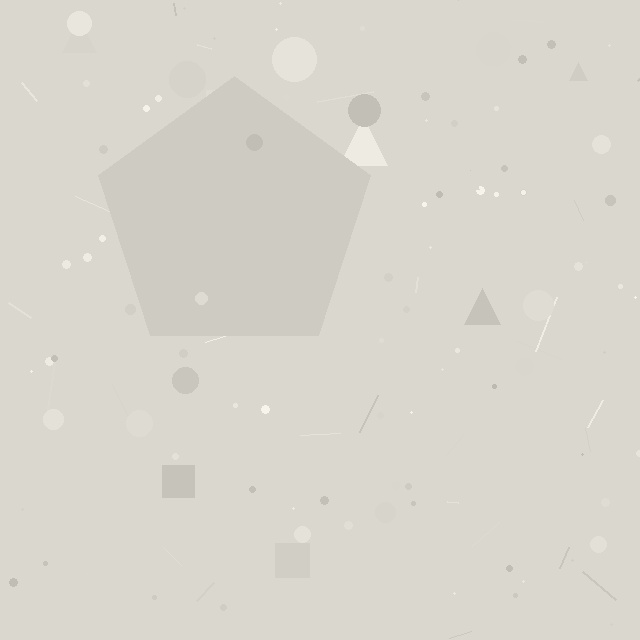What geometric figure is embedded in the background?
A pentagon is embedded in the background.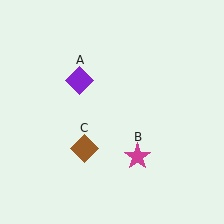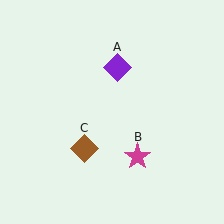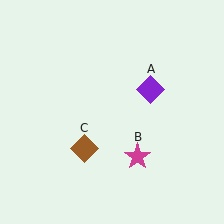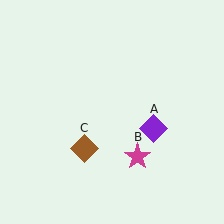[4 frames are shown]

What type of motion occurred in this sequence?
The purple diamond (object A) rotated clockwise around the center of the scene.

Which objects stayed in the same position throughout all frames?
Magenta star (object B) and brown diamond (object C) remained stationary.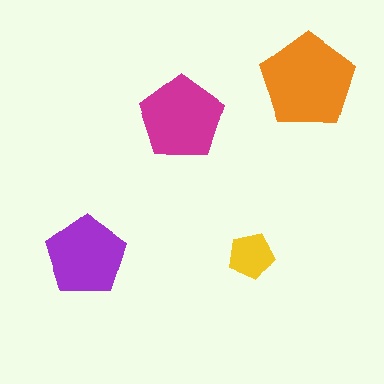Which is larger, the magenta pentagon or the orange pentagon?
The orange one.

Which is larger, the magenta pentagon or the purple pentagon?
The magenta one.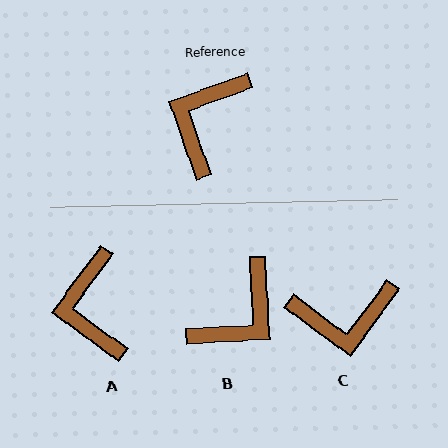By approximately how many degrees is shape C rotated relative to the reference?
Approximately 124 degrees counter-clockwise.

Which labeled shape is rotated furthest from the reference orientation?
B, about 164 degrees away.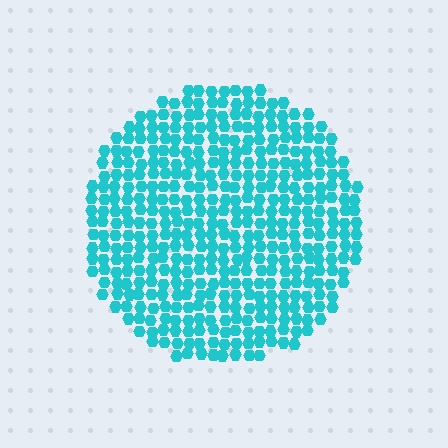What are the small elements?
The small elements are hexagons.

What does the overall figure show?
The overall figure shows a circle.